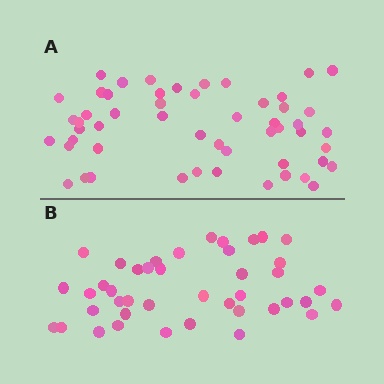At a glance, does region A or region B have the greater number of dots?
Region A (the top region) has more dots.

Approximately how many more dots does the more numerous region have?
Region A has roughly 12 or so more dots than region B.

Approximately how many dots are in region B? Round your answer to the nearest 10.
About 40 dots. (The exact count is 42, which rounds to 40.)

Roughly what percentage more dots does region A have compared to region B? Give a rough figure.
About 25% more.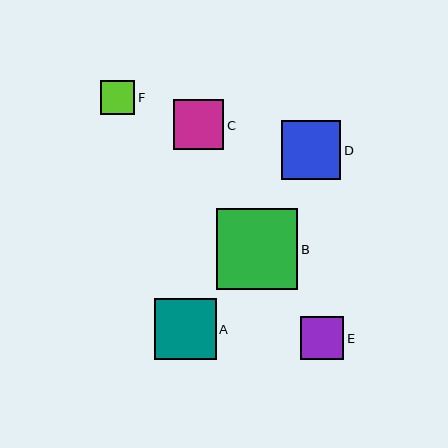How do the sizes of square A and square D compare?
Square A and square D are approximately the same size.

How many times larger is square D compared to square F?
Square D is approximately 1.7 times the size of square F.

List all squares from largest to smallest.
From largest to smallest: B, A, D, C, E, F.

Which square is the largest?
Square B is the largest with a size of approximately 81 pixels.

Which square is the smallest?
Square F is the smallest with a size of approximately 34 pixels.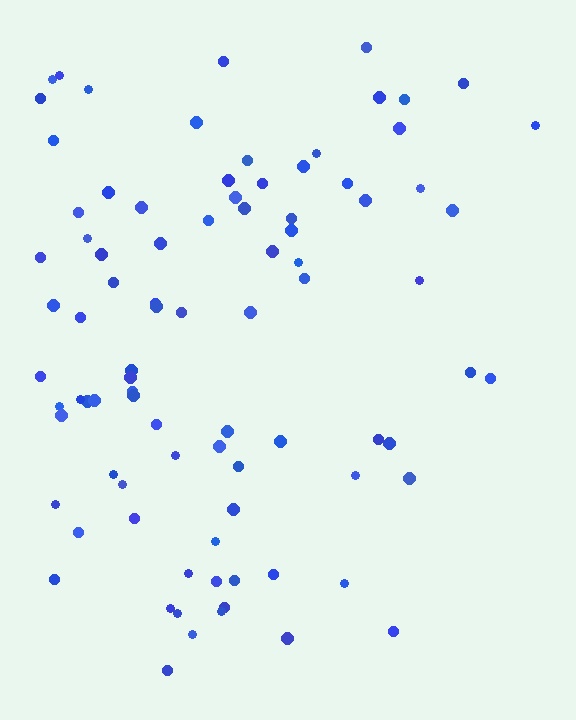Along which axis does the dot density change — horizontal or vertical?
Horizontal.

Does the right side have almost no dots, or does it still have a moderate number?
Still a moderate number, just noticeably fewer than the left.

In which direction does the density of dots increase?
From right to left, with the left side densest.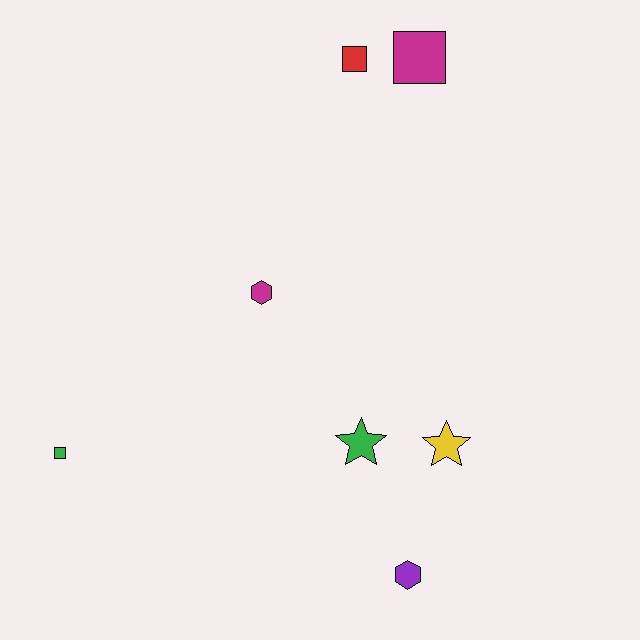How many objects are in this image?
There are 7 objects.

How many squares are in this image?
There are 3 squares.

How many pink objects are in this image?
There are no pink objects.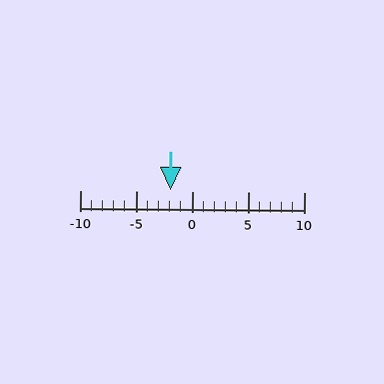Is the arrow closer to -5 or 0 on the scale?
The arrow is closer to 0.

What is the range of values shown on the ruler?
The ruler shows values from -10 to 10.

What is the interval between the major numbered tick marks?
The major tick marks are spaced 5 units apart.